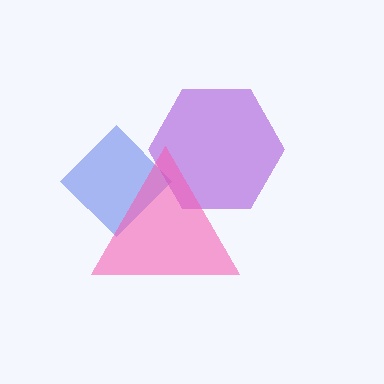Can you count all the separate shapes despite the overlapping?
Yes, there are 3 separate shapes.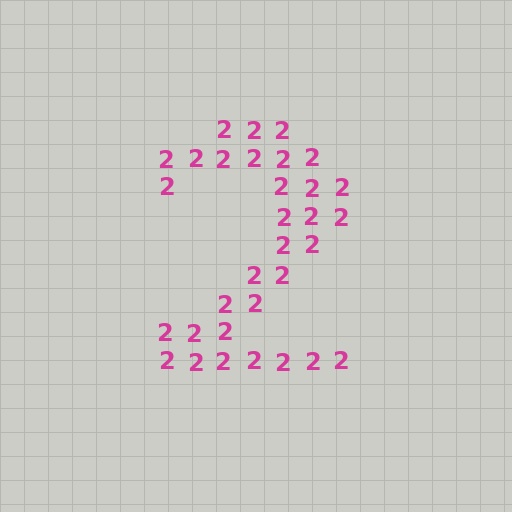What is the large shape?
The large shape is the digit 2.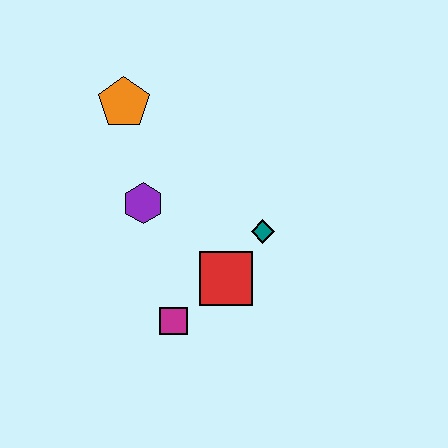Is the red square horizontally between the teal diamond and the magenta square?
Yes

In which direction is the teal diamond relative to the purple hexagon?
The teal diamond is to the right of the purple hexagon.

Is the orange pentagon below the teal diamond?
No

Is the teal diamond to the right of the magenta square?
Yes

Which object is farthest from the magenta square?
The orange pentagon is farthest from the magenta square.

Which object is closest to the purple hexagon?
The orange pentagon is closest to the purple hexagon.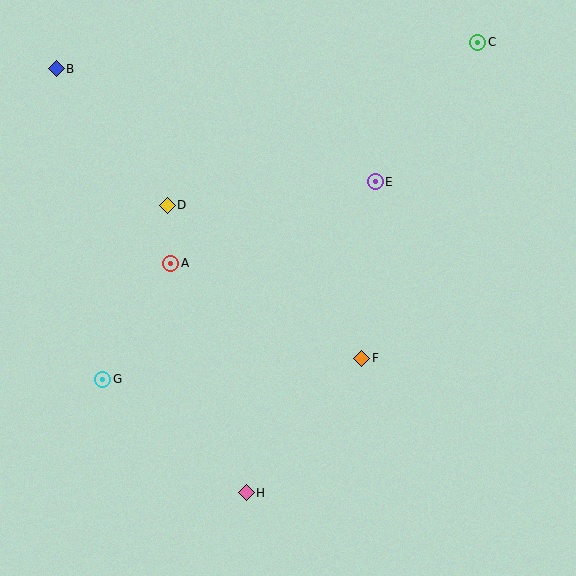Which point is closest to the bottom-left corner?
Point G is closest to the bottom-left corner.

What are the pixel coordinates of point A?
Point A is at (171, 263).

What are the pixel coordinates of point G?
Point G is at (103, 379).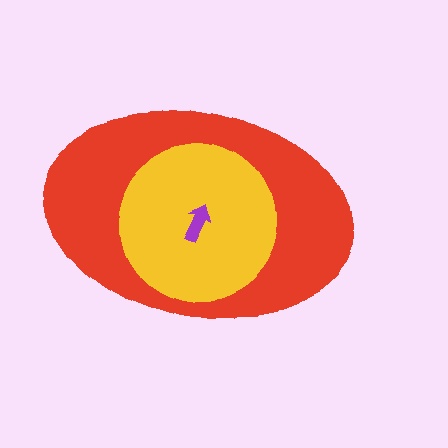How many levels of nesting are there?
3.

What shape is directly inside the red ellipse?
The yellow circle.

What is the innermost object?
The purple arrow.